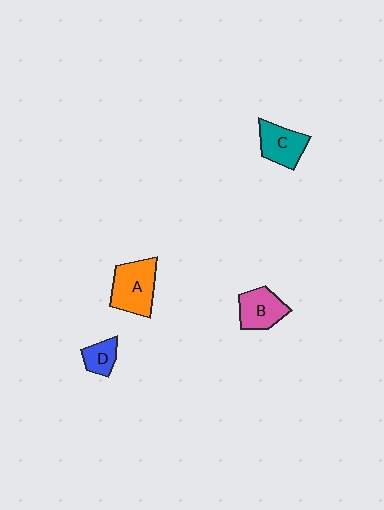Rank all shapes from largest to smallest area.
From largest to smallest: A (orange), C (teal), B (pink), D (blue).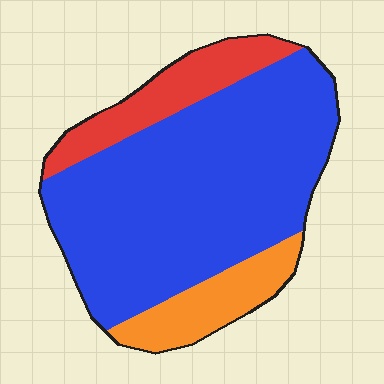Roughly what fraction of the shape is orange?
Orange covers about 15% of the shape.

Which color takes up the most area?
Blue, at roughly 70%.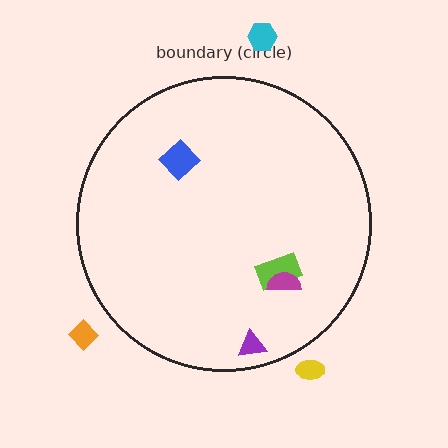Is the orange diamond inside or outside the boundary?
Outside.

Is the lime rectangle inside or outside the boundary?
Inside.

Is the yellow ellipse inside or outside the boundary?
Outside.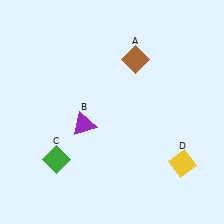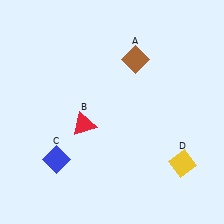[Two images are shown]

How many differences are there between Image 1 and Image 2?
There are 2 differences between the two images.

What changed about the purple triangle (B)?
In Image 1, B is purple. In Image 2, it changed to red.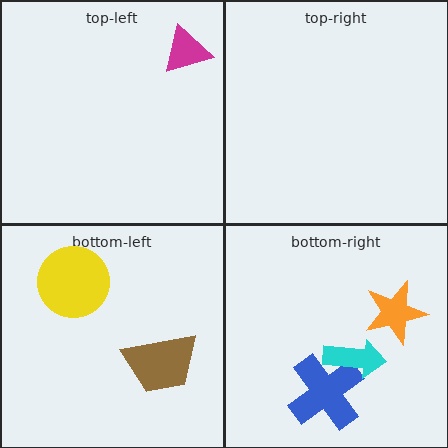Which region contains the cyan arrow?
The bottom-right region.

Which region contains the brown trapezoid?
The bottom-left region.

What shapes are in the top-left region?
The magenta triangle.